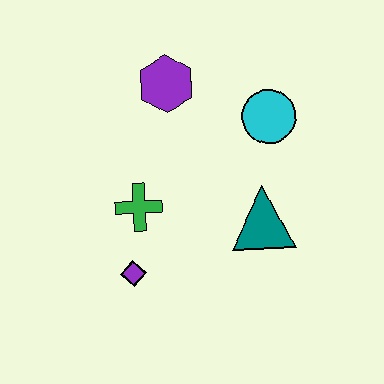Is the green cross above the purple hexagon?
No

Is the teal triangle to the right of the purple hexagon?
Yes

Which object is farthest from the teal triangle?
The purple hexagon is farthest from the teal triangle.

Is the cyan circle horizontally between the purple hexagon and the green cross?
No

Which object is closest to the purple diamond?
The green cross is closest to the purple diamond.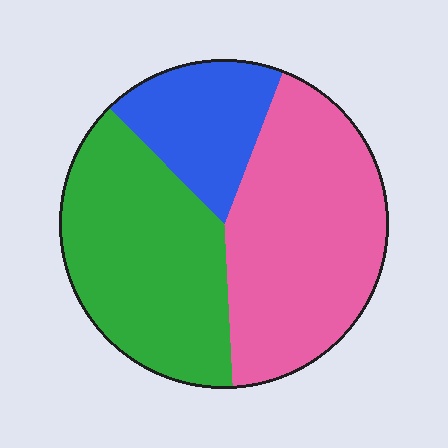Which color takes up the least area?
Blue, at roughly 20%.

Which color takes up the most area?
Pink, at roughly 45%.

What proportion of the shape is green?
Green covers roughly 40% of the shape.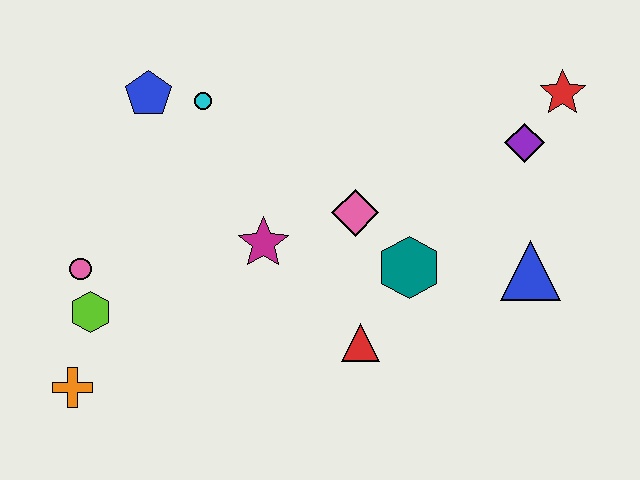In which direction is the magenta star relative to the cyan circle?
The magenta star is below the cyan circle.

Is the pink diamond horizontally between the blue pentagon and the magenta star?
No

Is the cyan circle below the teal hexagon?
No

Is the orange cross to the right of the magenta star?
No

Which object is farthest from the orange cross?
The red star is farthest from the orange cross.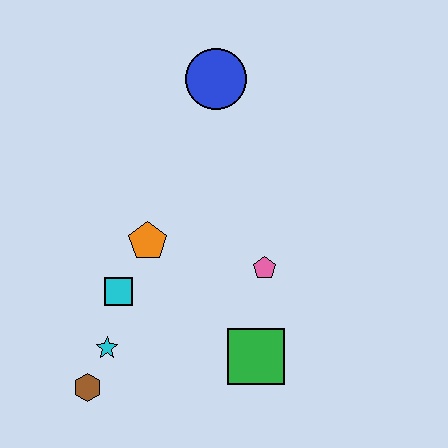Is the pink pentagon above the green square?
Yes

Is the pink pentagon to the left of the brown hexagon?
No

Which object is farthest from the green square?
The blue circle is farthest from the green square.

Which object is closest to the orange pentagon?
The cyan square is closest to the orange pentagon.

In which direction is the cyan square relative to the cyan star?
The cyan square is above the cyan star.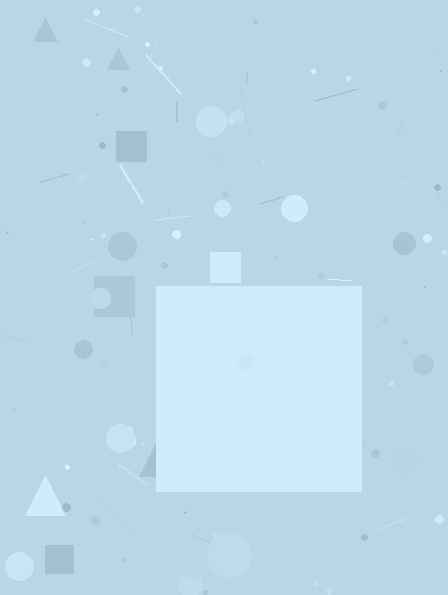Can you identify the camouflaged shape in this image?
The camouflaged shape is a square.